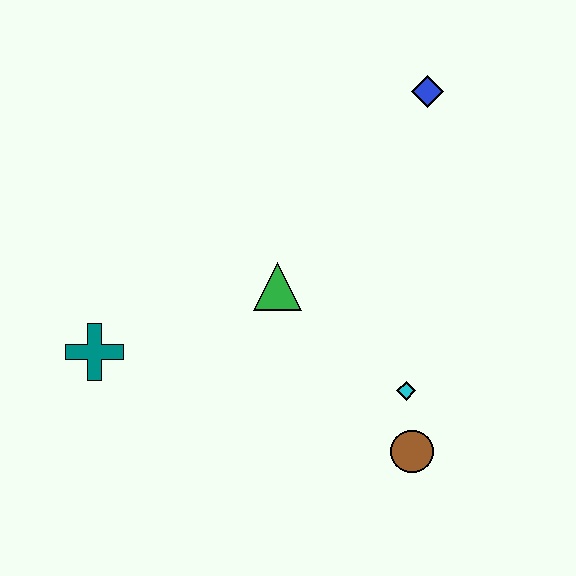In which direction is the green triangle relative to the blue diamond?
The green triangle is below the blue diamond.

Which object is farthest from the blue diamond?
The teal cross is farthest from the blue diamond.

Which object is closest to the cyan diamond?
The brown circle is closest to the cyan diamond.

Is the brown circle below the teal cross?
Yes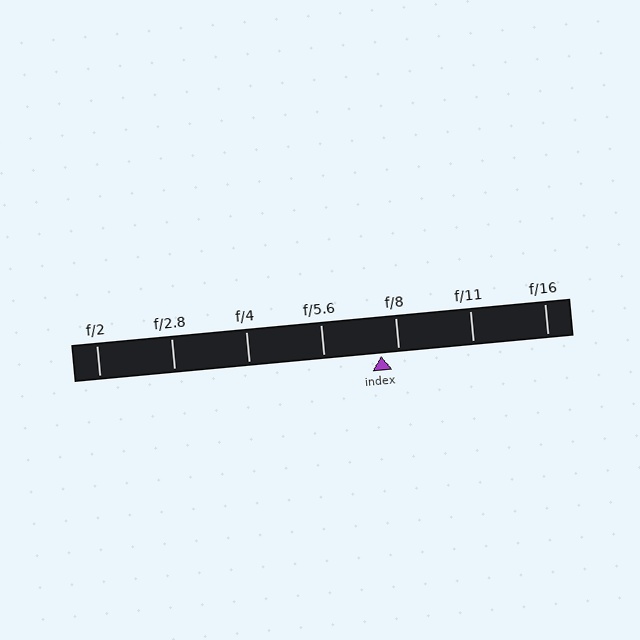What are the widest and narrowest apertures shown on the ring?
The widest aperture shown is f/2 and the narrowest is f/16.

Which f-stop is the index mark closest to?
The index mark is closest to f/8.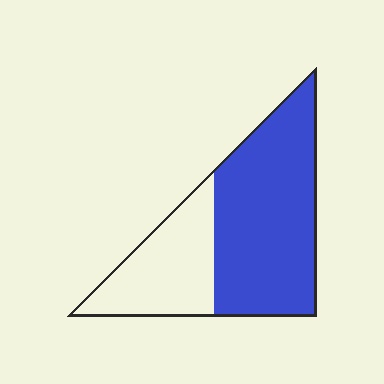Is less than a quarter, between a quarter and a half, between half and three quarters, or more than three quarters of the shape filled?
Between half and three quarters.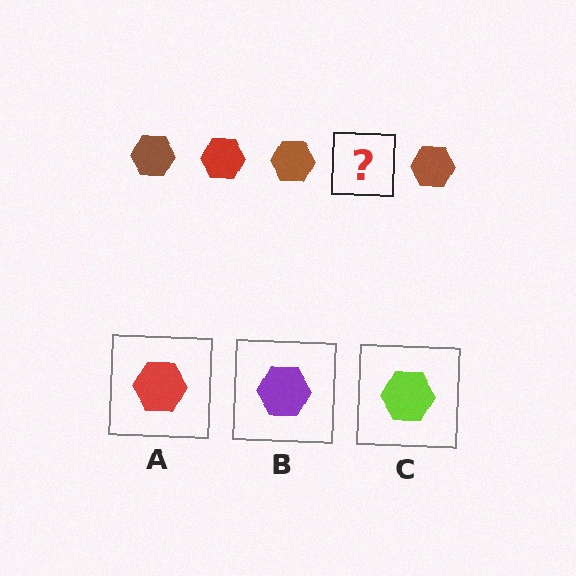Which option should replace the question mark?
Option A.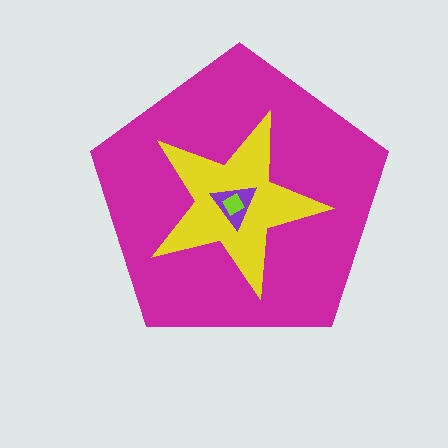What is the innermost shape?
The lime diamond.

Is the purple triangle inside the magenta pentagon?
Yes.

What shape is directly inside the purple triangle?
The lime diamond.